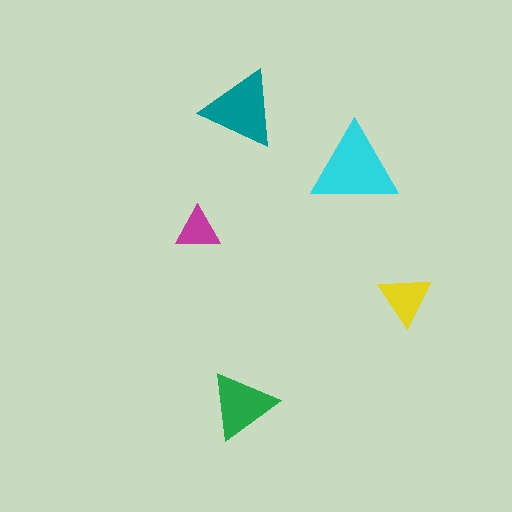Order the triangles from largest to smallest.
the cyan one, the teal one, the green one, the yellow one, the magenta one.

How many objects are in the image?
There are 5 objects in the image.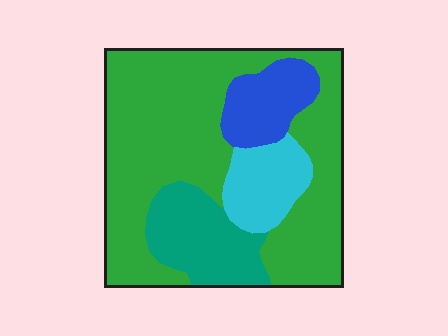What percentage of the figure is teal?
Teal takes up about one sixth (1/6) of the figure.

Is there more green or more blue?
Green.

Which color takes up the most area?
Green, at roughly 65%.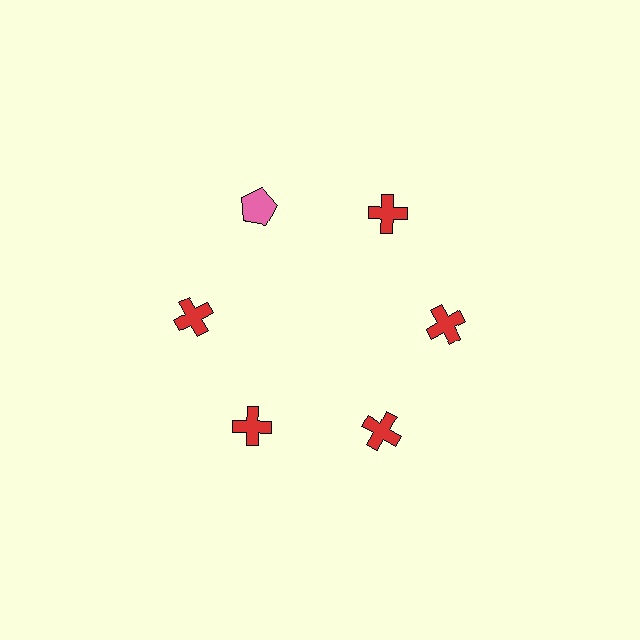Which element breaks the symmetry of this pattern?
The pink pentagon at roughly the 11 o'clock position breaks the symmetry. All other shapes are red crosses.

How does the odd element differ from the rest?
It differs in both color (pink instead of red) and shape (pentagon instead of cross).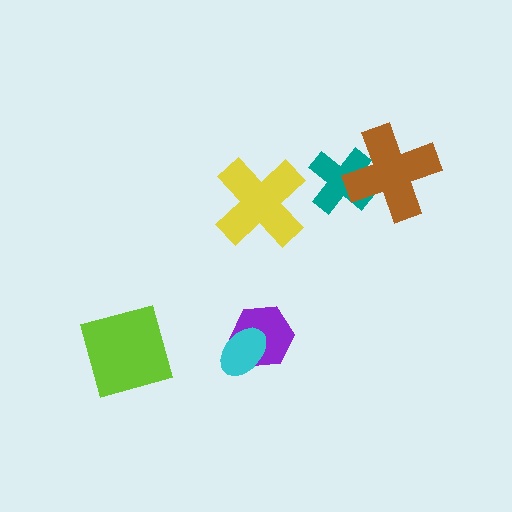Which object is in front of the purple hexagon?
The cyan ellipse is in front of the purple hexagon.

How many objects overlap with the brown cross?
1 object overlaps with the brown cross.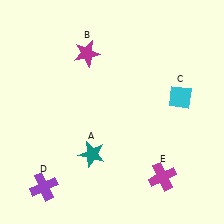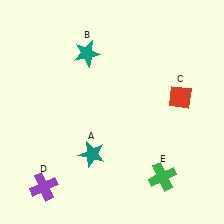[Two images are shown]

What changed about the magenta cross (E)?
In Image 1, E is magenta. In Image 2, it changed to green.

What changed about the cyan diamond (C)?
In Image 1, C is cyan. In Image 2, it changed to red.